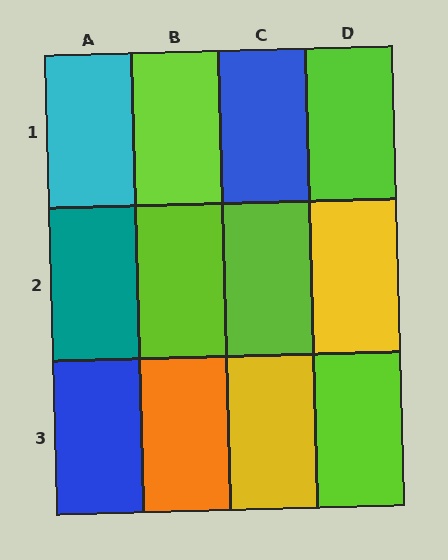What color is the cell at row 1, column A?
Cyan.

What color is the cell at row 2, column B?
Lime.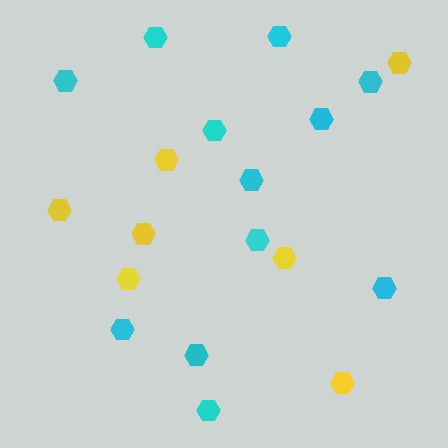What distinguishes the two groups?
There are 2 groups: one group of yellow hexagons (7) and one group of cyan hexagons (12).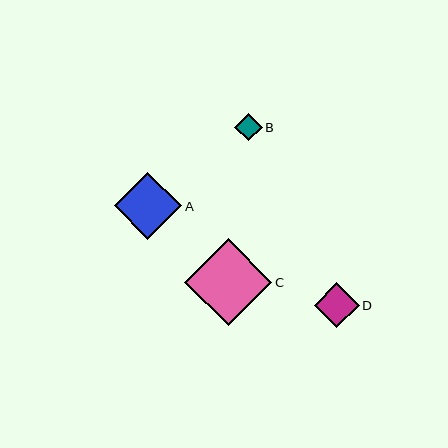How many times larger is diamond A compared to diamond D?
Diamond A is approximately 1.5 times the size of diamond D.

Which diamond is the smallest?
Diamond B is the smallest with a size of approximately 27 pixels.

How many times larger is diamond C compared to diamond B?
Diamond C is approximately 3.2 times the size of diamond B.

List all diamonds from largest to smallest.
From largest to smallest: C, A, D, B.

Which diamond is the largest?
Diamond C is the largest with a size of approximately 87 pixels.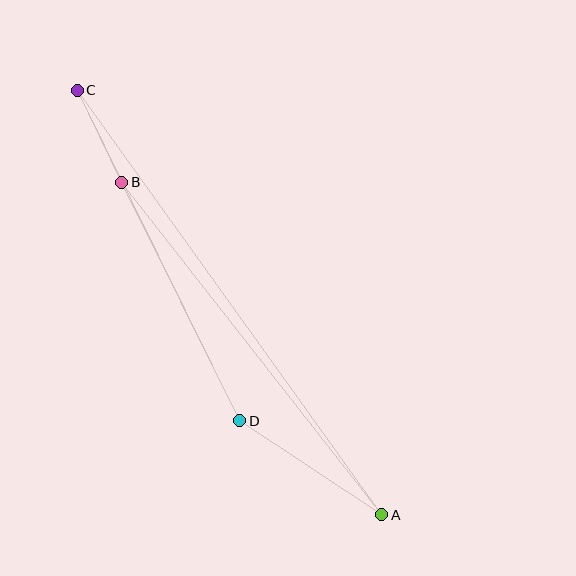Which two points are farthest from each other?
Points A and C are farthest from each other.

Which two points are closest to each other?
Points B and C are closest to each other.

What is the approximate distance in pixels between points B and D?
The distance between B and D is approximately 266 pixels.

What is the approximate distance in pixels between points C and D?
The distance between C and D is approximately 368 pixels.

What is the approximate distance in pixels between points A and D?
The distance between A and D is approximately 170 pixels.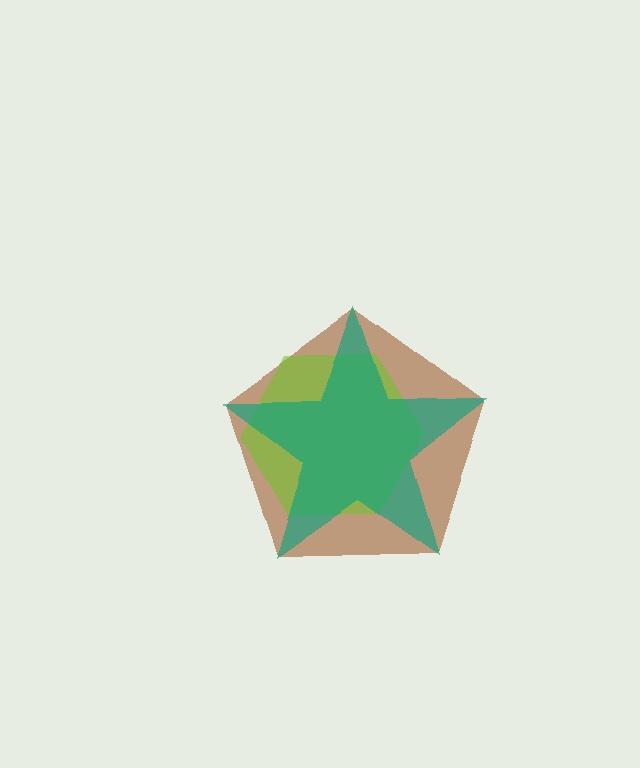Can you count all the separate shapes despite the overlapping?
Yes, there are 3 separate shapes.